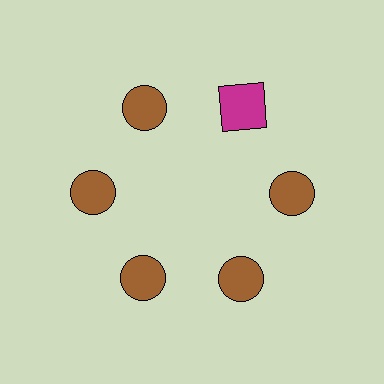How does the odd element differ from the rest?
It differs in both color (magenta instead of brown) and shape (square instead of circle).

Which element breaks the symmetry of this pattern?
The magenta square at roughly the 1 o'clock position breaks the symmetry. All other shapes are brown circles.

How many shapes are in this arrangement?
There are 6 shapes arranged in a ring pattern.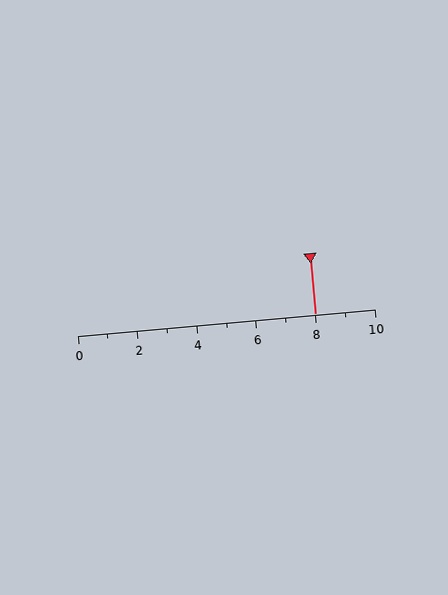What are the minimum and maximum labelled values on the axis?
The axis runs from 0 to 10.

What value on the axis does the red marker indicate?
The marker indicates approximately 8.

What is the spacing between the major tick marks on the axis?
The major ticks are spaced 2 apart.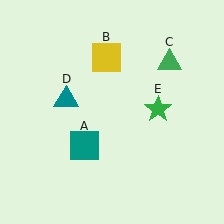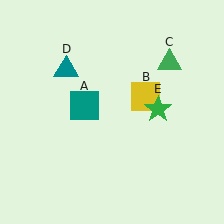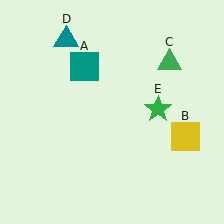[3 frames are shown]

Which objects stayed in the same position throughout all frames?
Green triangle (object C) and green star (object E) remained stationary.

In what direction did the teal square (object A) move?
The teal square (object A) moved up.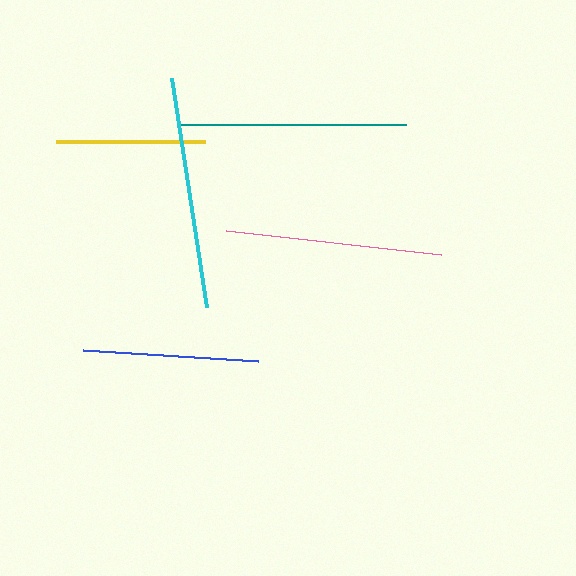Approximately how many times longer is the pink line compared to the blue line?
The pink line is approximately 1.2 times the length of the blue line.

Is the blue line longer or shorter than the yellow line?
The blue line is longer than the yellow line.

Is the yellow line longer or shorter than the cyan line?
The cyan line is longer than the yellow line.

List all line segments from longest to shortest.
From longest to shortest: cyan, teal, pink, blue, yellow.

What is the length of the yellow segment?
The yellow segment is approximately 149 pixels long.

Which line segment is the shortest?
The yellow line is the shortest at approximately 149 pixels.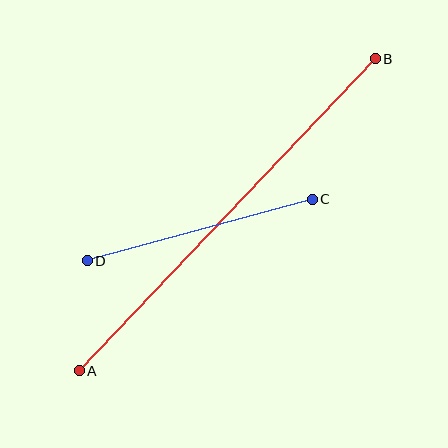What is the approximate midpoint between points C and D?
The midpoint is at approximately (200, 230) pixels.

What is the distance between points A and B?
The distance is approximately 430 pixels.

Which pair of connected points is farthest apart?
Points A and B are farthest apart.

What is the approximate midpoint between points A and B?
The midpoint is at approximately (227, 215) pixels.